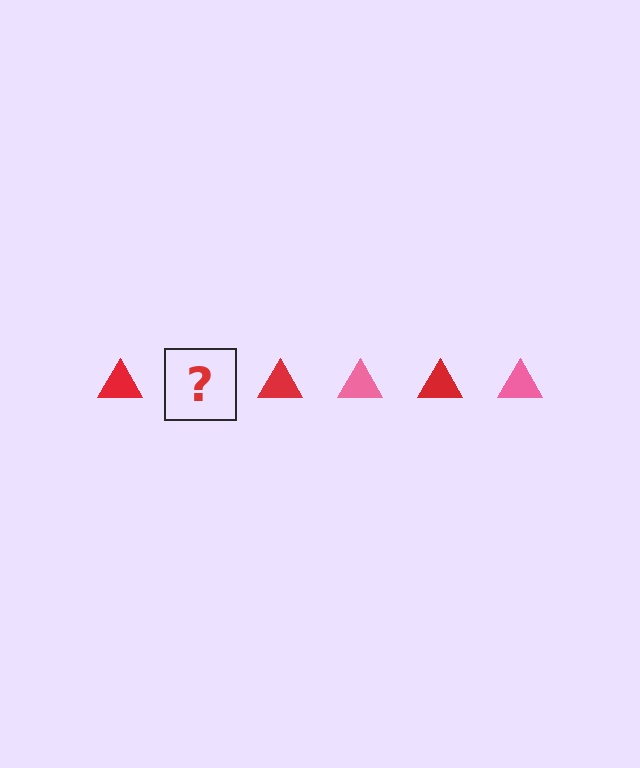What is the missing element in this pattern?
The missing element is a pink triangle.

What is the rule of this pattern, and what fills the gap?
The rule is that the pattern cycles through red, pink triangles. The gap should be filled with a pink triangle.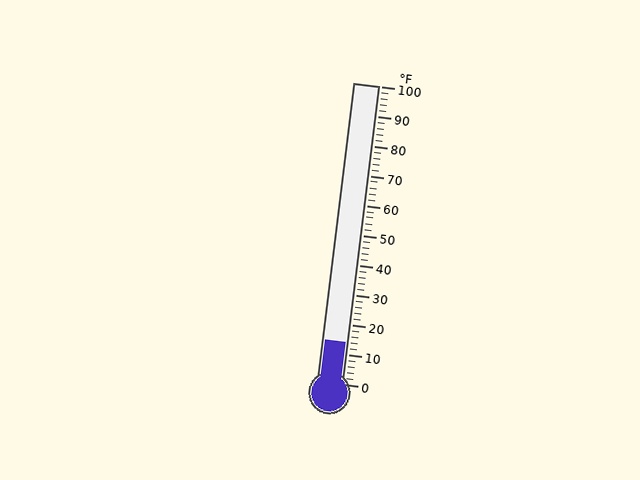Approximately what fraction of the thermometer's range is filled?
The thermometer is filled to approximately 15% of its range.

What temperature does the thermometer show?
The thermometer shows approximately 14°F.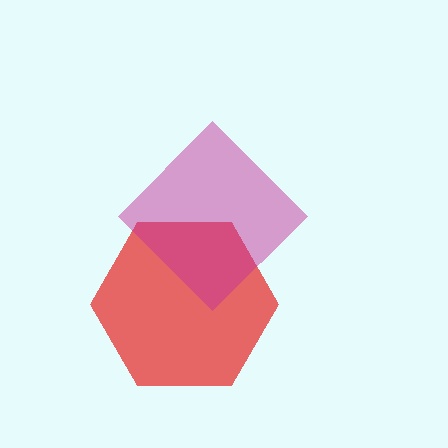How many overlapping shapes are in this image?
There are 2 overlapping shapes in the image.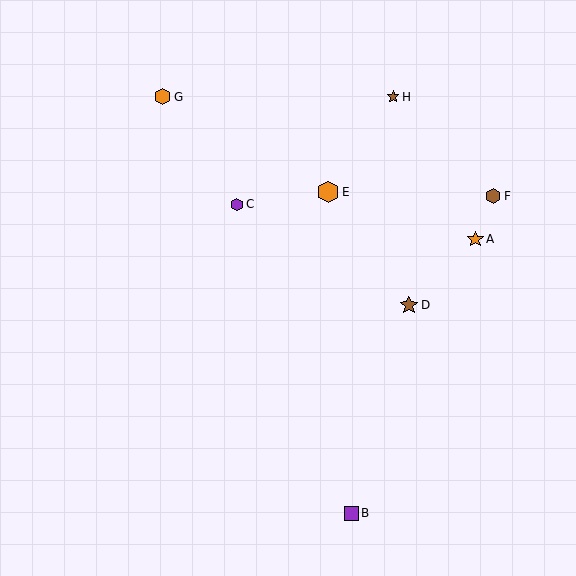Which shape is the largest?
The orange hexagon (labeled E) is the largest.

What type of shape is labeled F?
Shape F is a brown hexagon.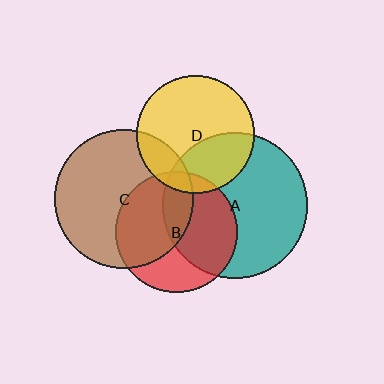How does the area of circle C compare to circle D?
Approximately 1.4 times.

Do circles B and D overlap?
Yes.